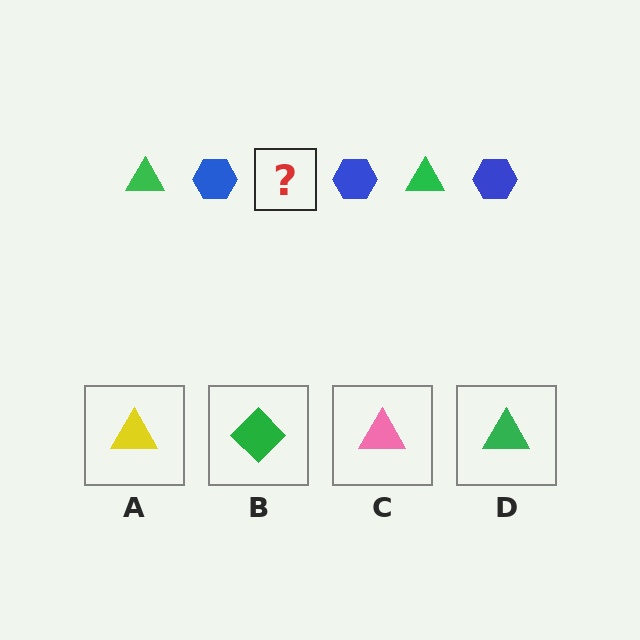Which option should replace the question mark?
Option D.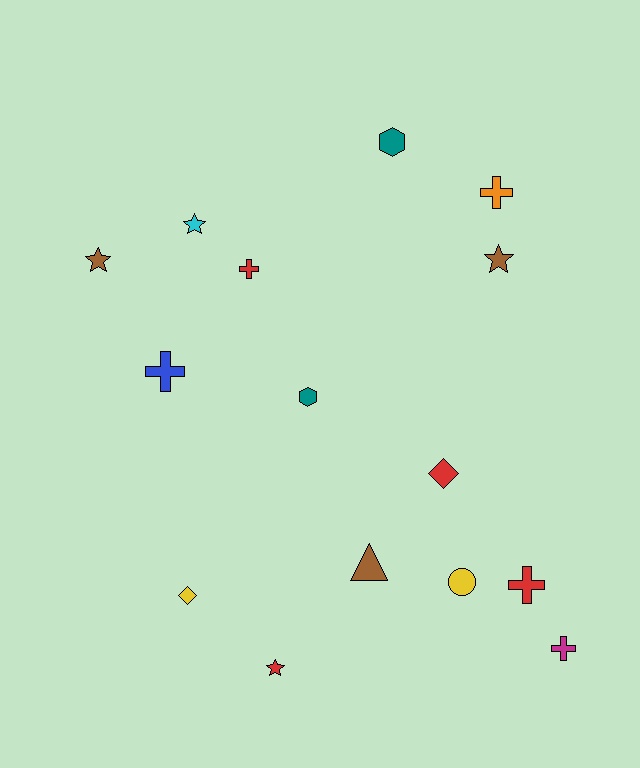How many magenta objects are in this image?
There is 1 magenta object.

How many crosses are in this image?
There are 5 crosses.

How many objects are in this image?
There are 15 objects.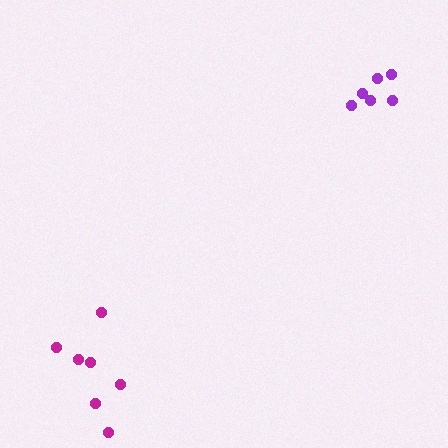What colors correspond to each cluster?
The clusters are colored: magenta, purple.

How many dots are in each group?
Group 1: 7 dots, Group 2: 6 dots (13 total).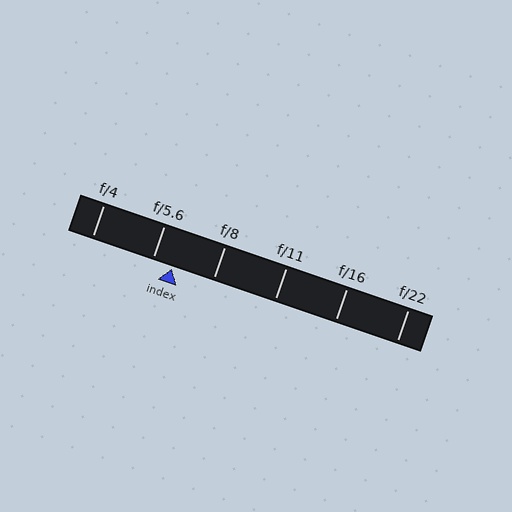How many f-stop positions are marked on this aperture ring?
There are 6 f-stop positions marked.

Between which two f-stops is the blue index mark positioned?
The index mark is between f/5.6 and f/8.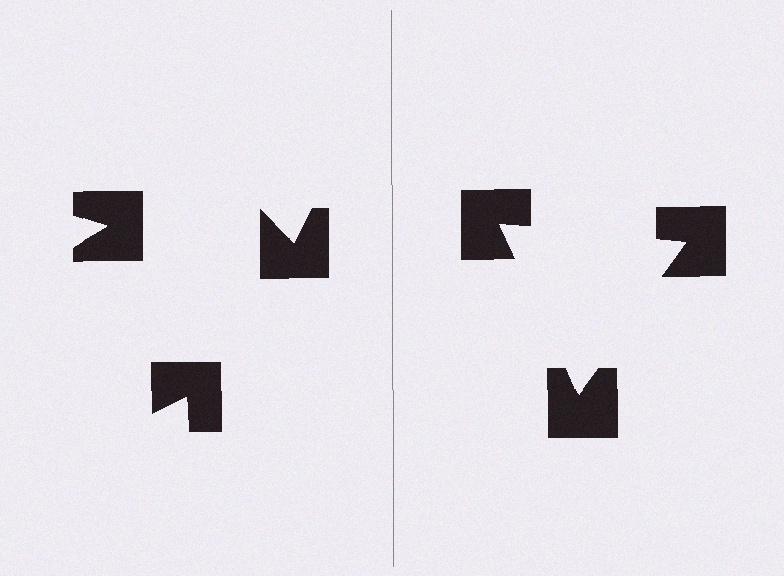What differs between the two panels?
The notched squares are positioned identically on both sides; only the wedge orientations differ. On the right they align to a triangle; on the left they are misaligned.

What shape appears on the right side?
An illusory triangle.